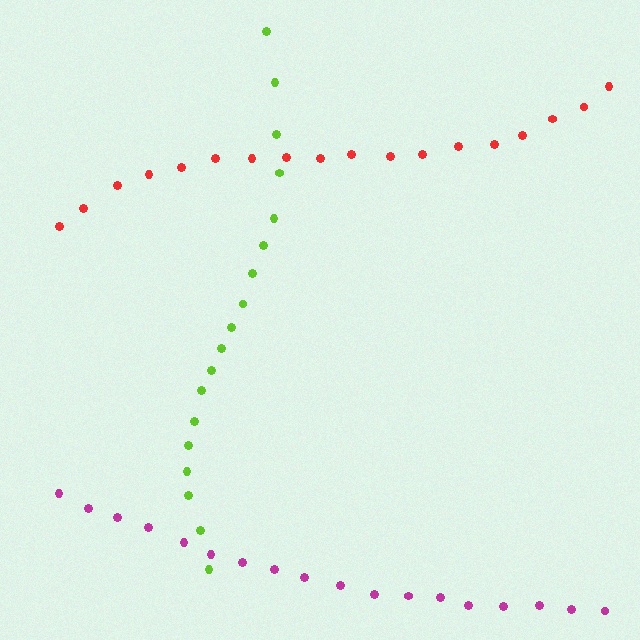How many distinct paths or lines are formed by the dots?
There are 3 distinct paths.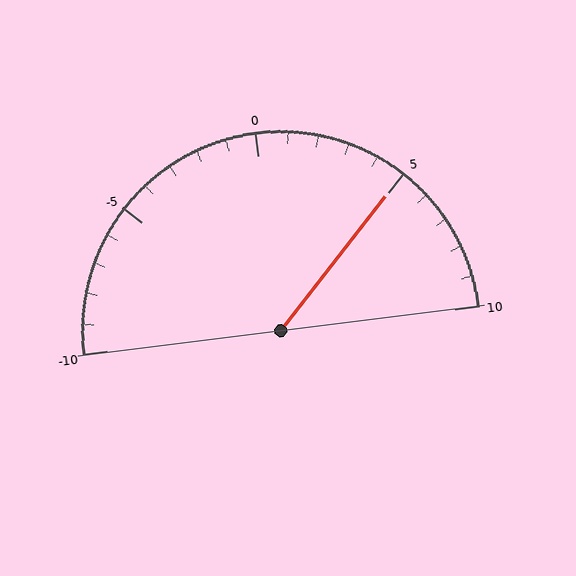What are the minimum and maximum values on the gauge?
The gauge ranges from -10 to 10.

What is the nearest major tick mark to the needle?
The nearest major tick mark is 5.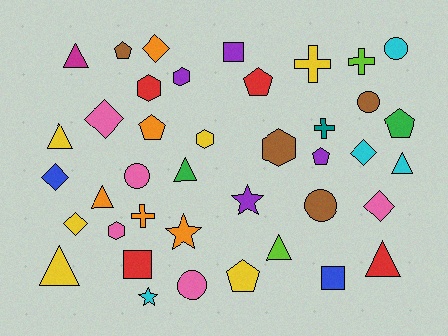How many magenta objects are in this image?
There is 1 magenta object.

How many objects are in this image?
There are 40 objects.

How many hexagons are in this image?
There are 5 hexagons.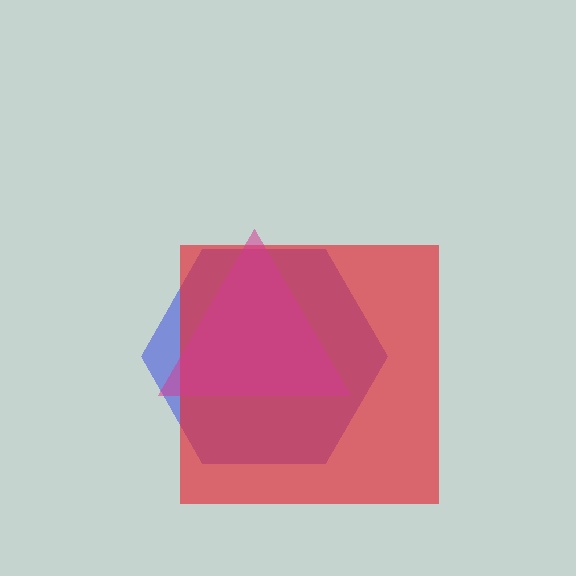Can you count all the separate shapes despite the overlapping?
Yes, there are 3 separate shapes.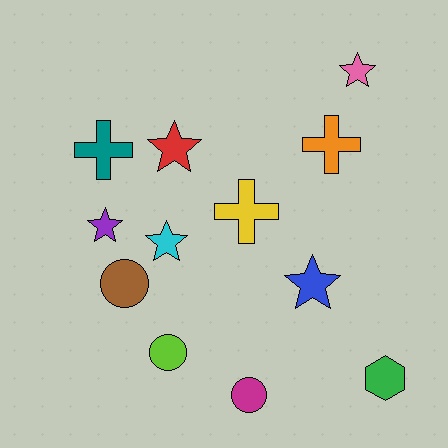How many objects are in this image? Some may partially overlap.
There are 12 objects.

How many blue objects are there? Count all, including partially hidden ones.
There is 1 blue object.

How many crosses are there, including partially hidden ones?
There are 3 crosses.